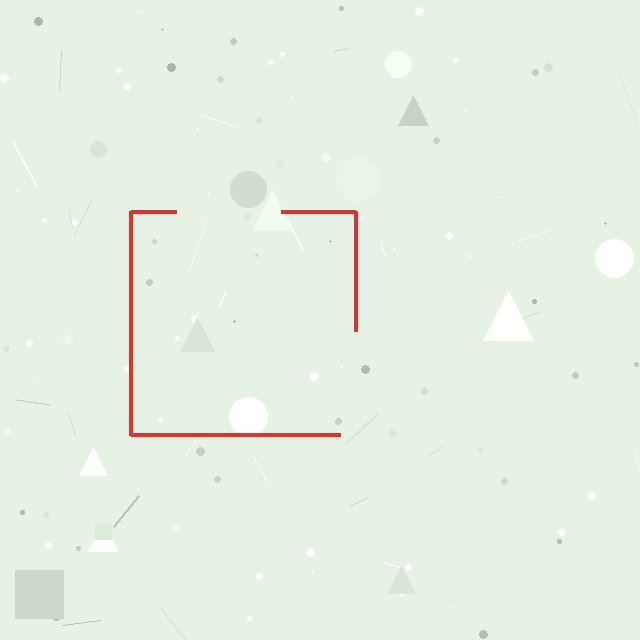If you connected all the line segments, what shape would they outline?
They would outline a square.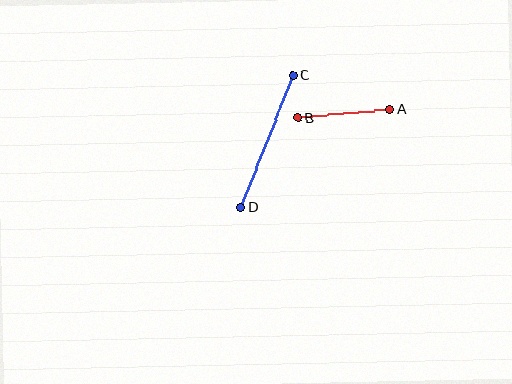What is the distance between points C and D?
The distance is approximately 142 pixels.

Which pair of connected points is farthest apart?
Points C and D are farthest apart.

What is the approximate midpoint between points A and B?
The midpoint is at approximately (344, 114) pixels.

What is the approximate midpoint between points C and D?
The midpoint is at approximately (267, 141) pixels.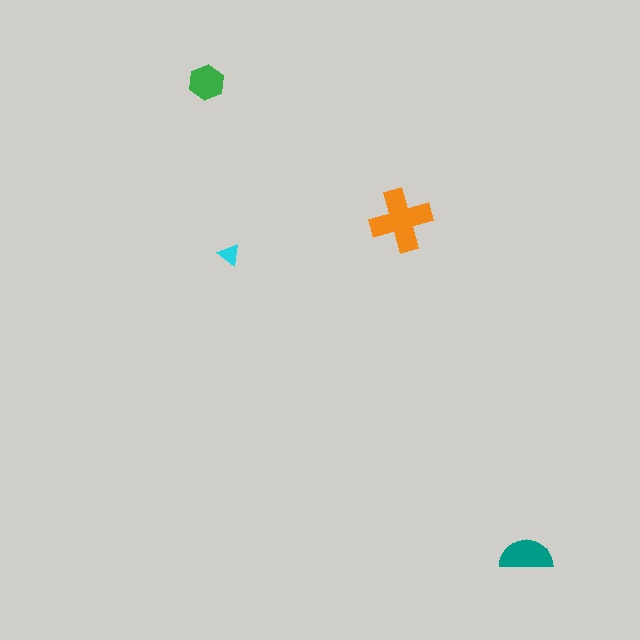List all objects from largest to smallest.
The orange cross, the teal semicircle, the green hexagon, the cyan triangle.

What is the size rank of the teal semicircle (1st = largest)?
2nd.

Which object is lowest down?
The teal semicircle is bottommost.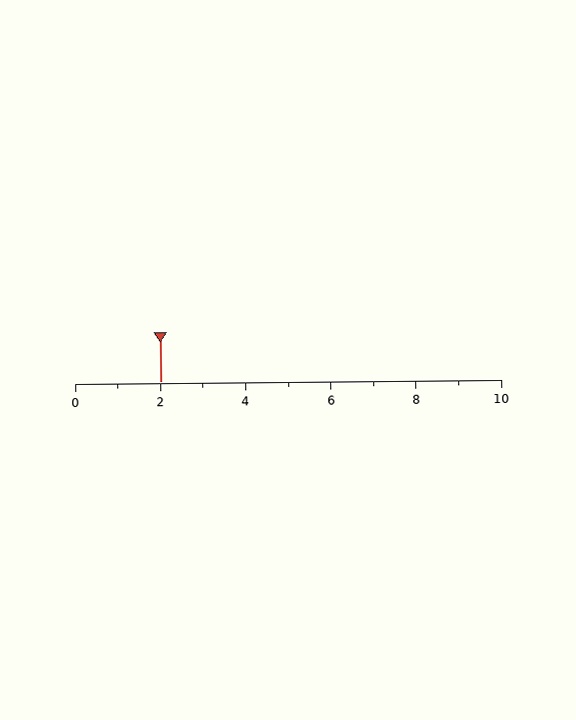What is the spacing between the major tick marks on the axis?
The major ticks are spaced 2 apart.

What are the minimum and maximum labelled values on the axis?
The axis runs from 0 to 10.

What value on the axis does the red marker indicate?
The marker indicates approximately 2.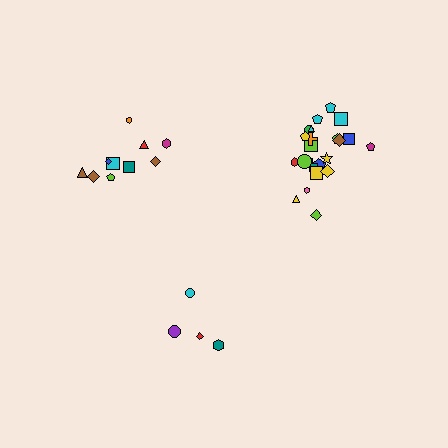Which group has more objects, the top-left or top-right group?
The top-right group.